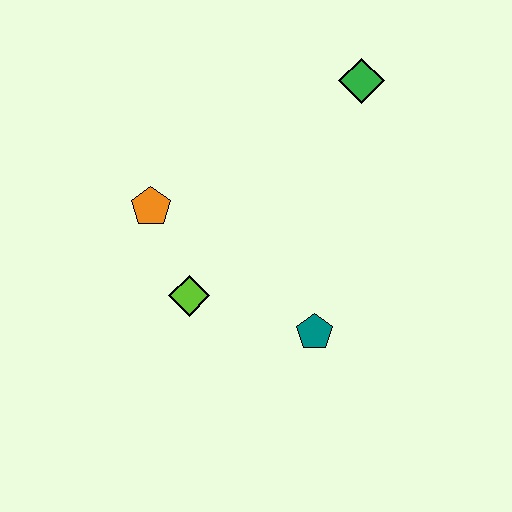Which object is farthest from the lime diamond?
The green diamond is farthest from the lime diamond.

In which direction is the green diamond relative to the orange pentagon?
The green diamond is to the right of the orange pentagon.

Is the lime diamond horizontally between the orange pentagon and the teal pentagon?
Yes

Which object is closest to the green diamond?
The orange pentagon is closest to the green diamond.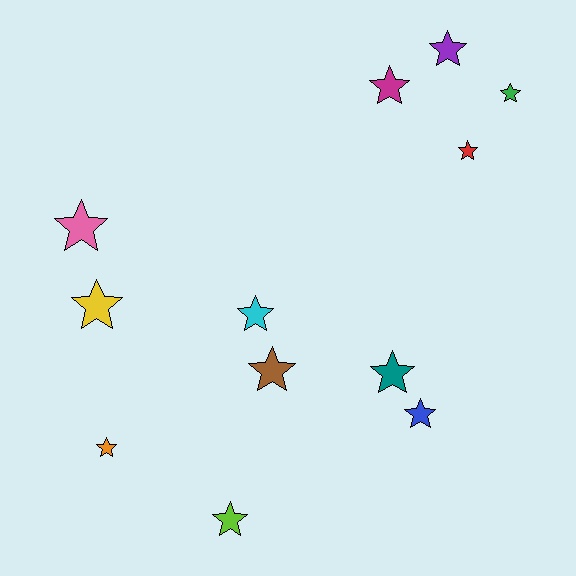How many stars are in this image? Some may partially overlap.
There are 12 stars.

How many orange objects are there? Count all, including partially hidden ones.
There is 1 orange object.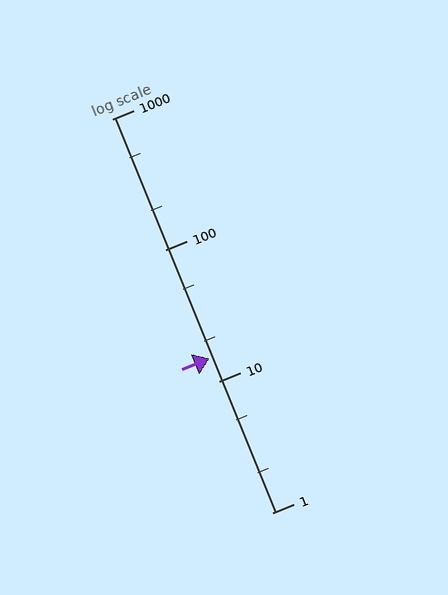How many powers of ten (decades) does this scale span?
The scale spans 3 decades, from 1 to 1000.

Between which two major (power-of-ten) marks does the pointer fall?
The pointer is between 10 and 100.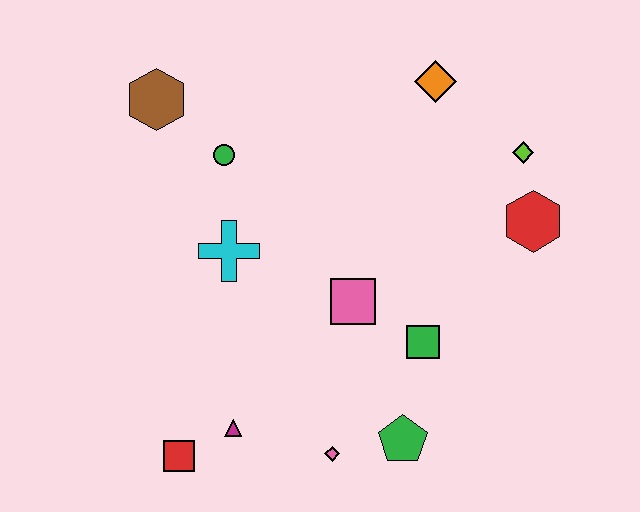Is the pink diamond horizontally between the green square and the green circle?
Yes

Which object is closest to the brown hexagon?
The green circle is closest to the brown hexagon.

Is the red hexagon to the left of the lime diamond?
No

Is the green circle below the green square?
No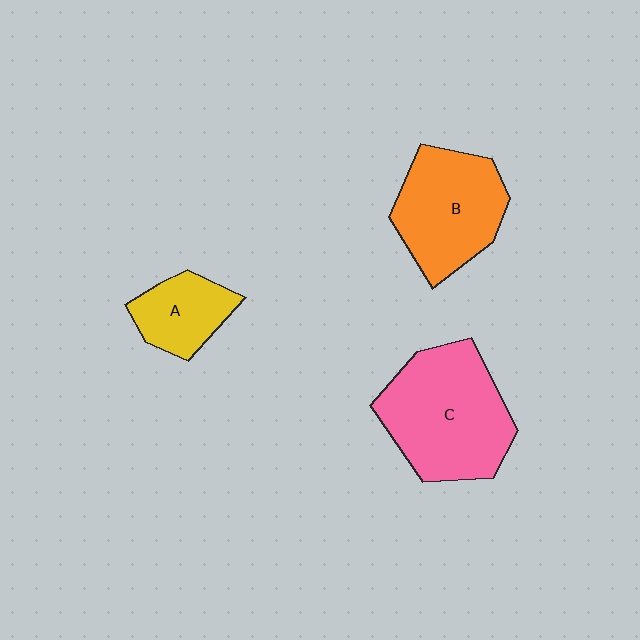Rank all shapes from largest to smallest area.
From largest to smallest: C (pink), B (orange), A (yellow).